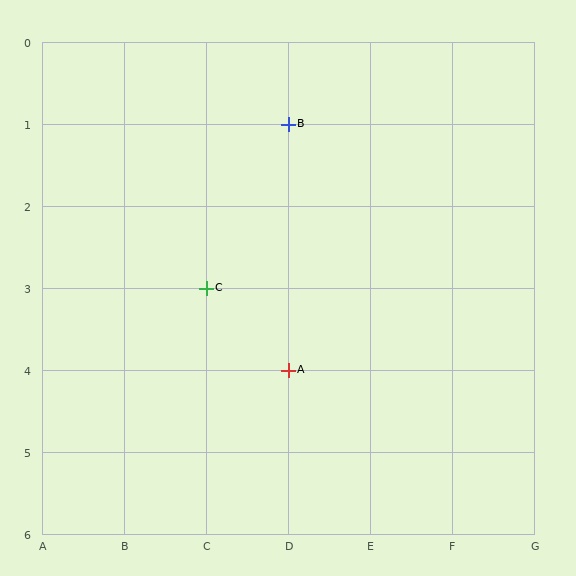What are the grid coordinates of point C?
Point C is at grid coordinates (C, 3).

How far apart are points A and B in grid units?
Points A and B are 3 rows apart.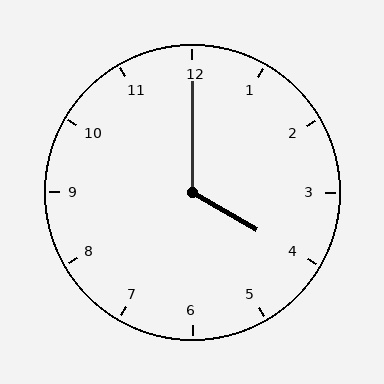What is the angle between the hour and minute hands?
Approximately 120 degrees.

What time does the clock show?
4:00.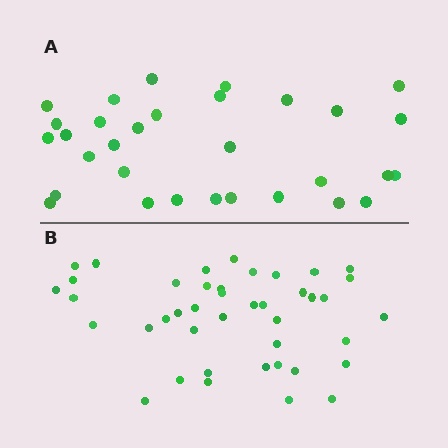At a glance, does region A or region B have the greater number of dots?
Region B (the bottom region) has more dots.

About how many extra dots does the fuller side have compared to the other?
Region B has roughly 12 or so more dots than region A.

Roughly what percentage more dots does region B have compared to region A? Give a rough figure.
About 35% more.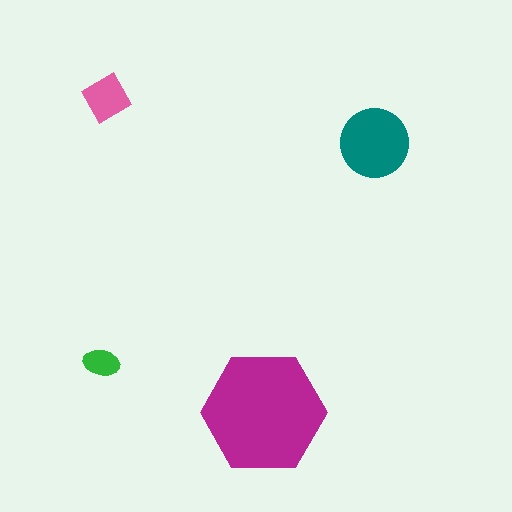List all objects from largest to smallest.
The magenta hexagon, the teal circle, the pink square, the green ellipse.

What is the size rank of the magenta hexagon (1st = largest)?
1st.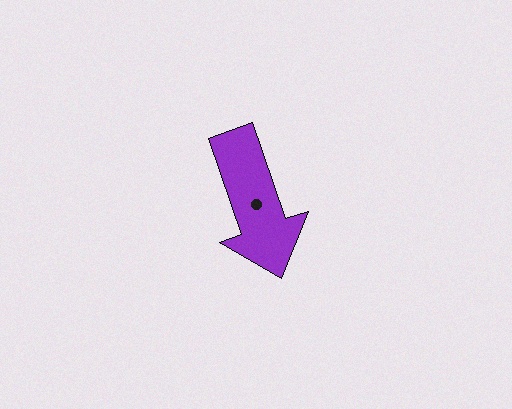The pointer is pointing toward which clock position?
Roughly 5 o'clock.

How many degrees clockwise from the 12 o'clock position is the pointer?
Approximately 161 degrees.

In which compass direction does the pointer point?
South.